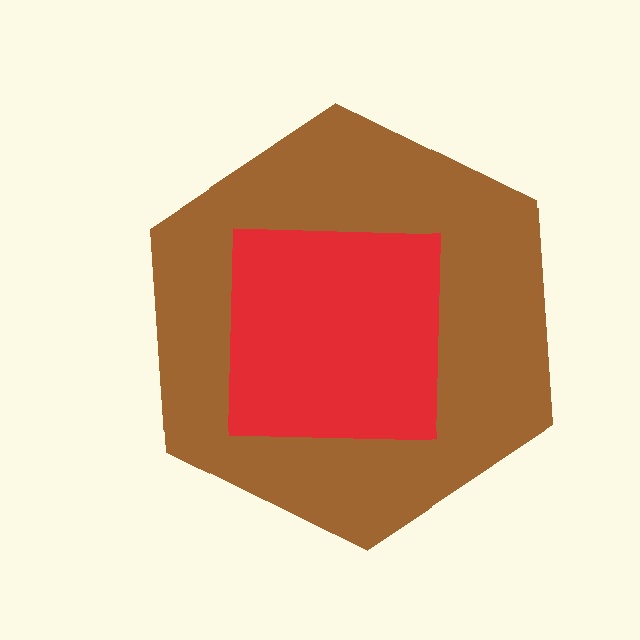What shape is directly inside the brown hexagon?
The red square.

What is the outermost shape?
The brown hexagon.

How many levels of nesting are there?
2.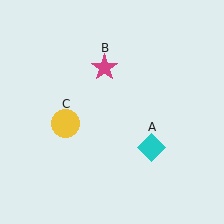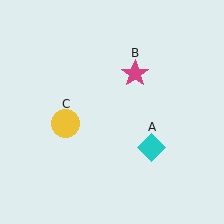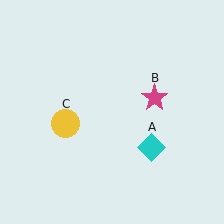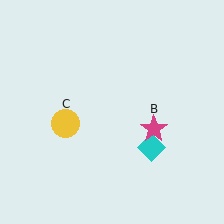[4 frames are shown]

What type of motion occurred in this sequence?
The magenta star (object B) rotated clockwise around the center of the scene.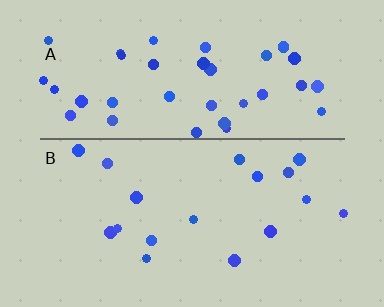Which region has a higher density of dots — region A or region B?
A (the top).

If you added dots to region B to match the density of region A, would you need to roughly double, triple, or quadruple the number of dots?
Approximately double.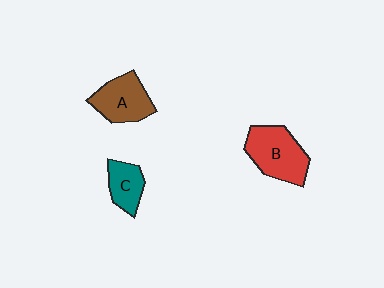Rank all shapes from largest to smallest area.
From largest to smallest: B (red), A (brown), C (teal).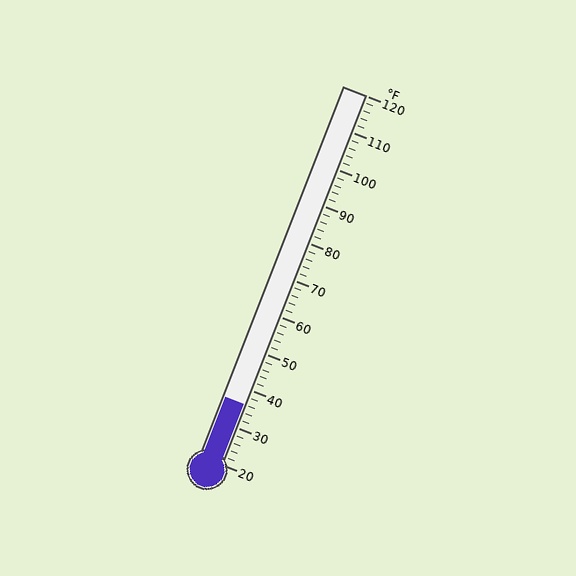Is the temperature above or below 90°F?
The temperature is below 90°F.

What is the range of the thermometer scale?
The thermometer scale ranges from 20°F to 120°F.